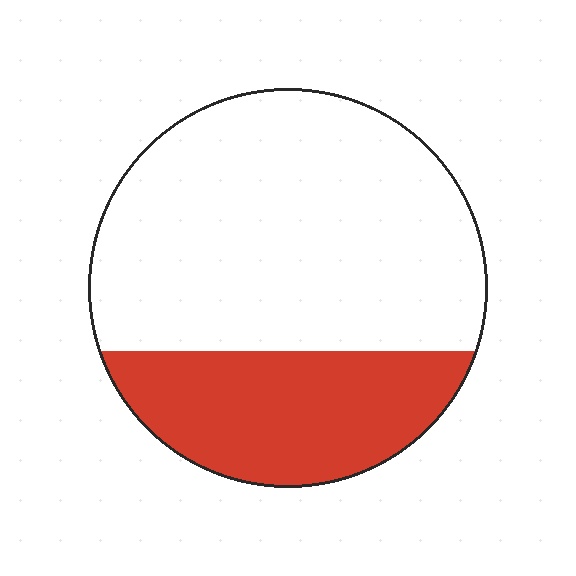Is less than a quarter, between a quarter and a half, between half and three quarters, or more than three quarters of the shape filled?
Between a quarter and a half.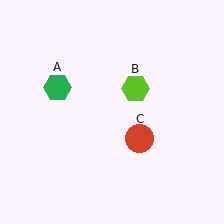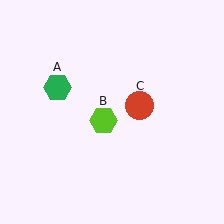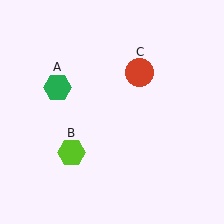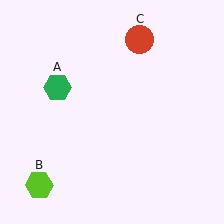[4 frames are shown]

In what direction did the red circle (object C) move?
The red circle (object C) moved up.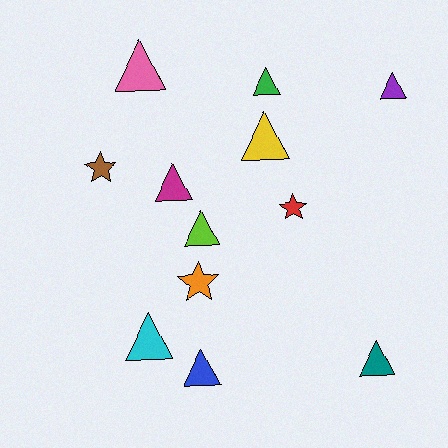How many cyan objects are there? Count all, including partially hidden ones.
There is 1 cyan object.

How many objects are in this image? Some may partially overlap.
There are 12 objects.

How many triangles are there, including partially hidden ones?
There are 9 triangles.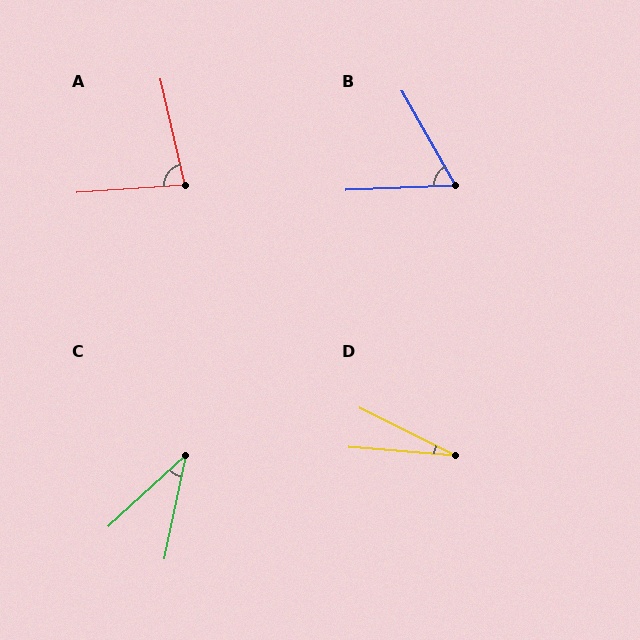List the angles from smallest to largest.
D (22°), C (35°), B (63°), A (81°).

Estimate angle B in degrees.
Approximately 63 degrees.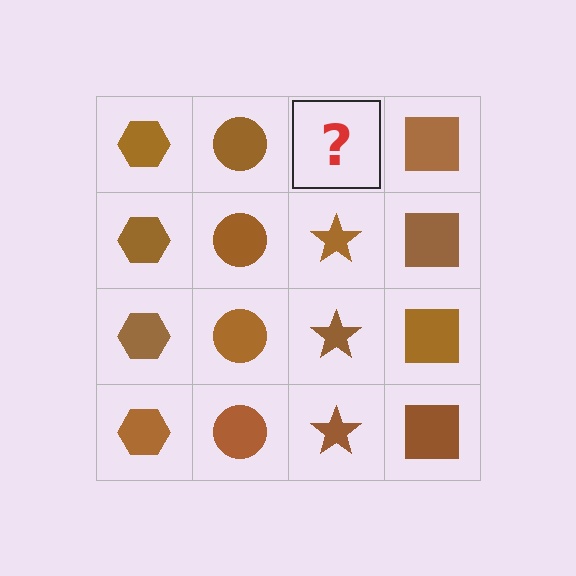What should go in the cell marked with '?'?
The missing cell should contain a brown star.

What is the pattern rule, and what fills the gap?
The rule is that each column has a consistent shape. The gap should be filled with a brown star.